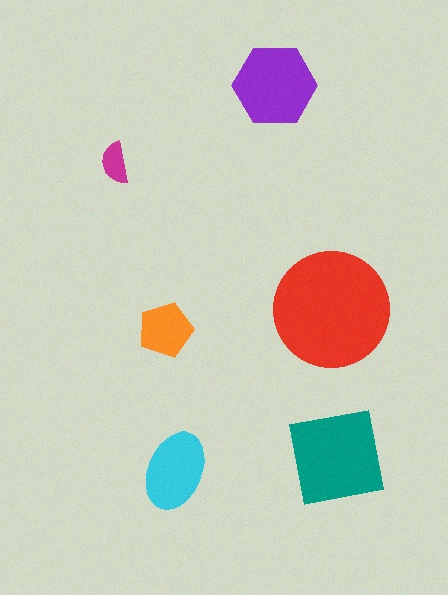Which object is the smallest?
The magenta semicircle.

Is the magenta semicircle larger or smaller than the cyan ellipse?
Smaller.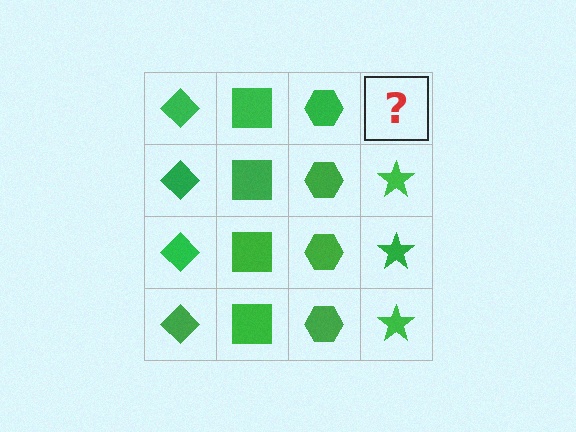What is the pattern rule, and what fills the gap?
The rule is that each column has a consistent shape. The gap should be filled with a green star.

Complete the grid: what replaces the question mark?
The question mark should be replaced with a green star.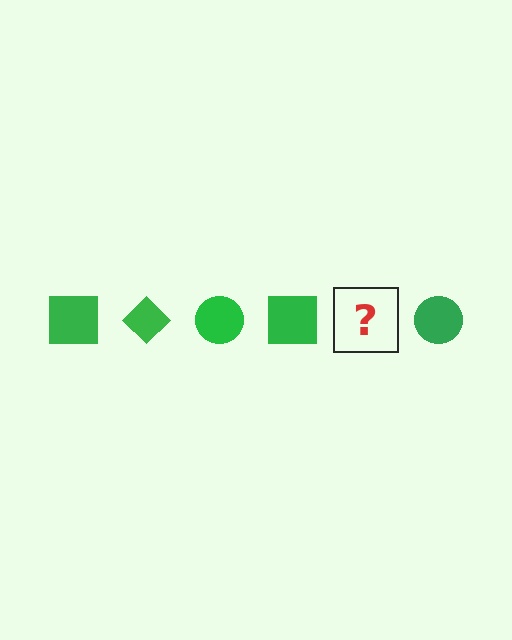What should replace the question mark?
The question mark should be replaced with a green diamond.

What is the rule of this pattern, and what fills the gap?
The rule is that the pattern cycles through square, diamond, circle shapes in green. The gap should be filled with a green diamond.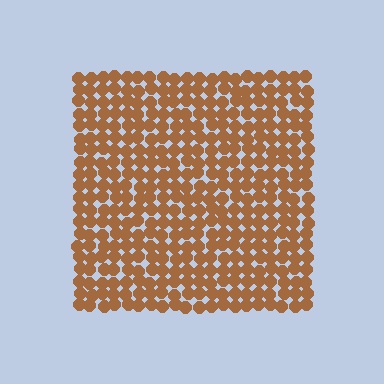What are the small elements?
The small elements are circles.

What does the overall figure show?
The overall figure shows a square.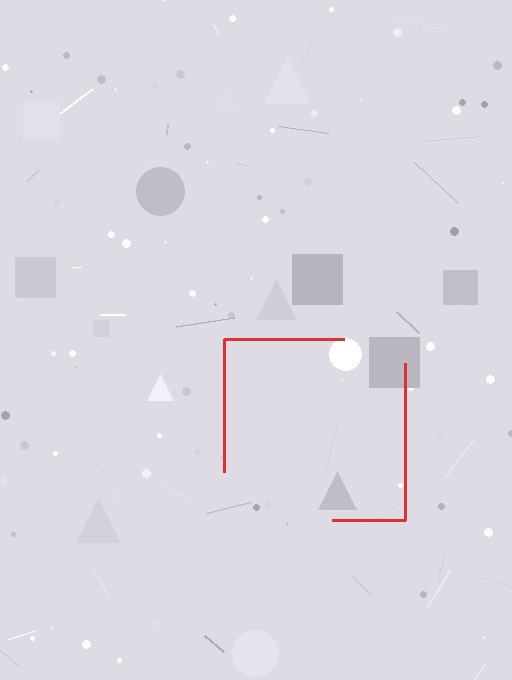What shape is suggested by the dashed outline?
The dashed outline suggests a square.